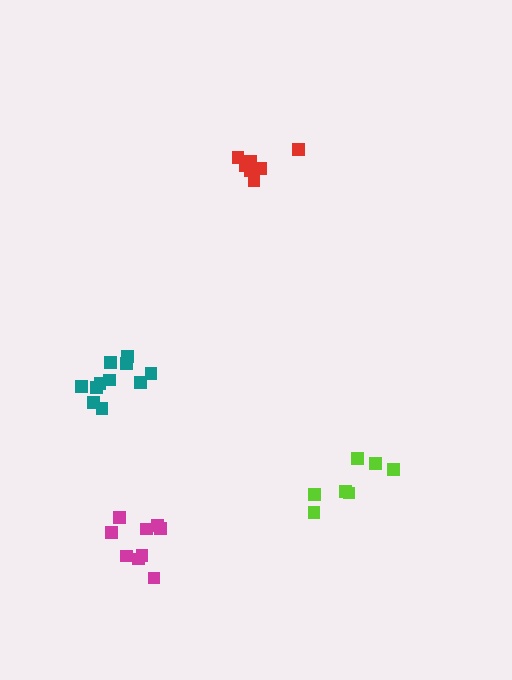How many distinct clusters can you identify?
There are 4 distinct clusters.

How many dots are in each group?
Group 1: 9 dots, Group 2: 9 dots, Group 3: 7 dots, Group 4: 11 dots (36 total).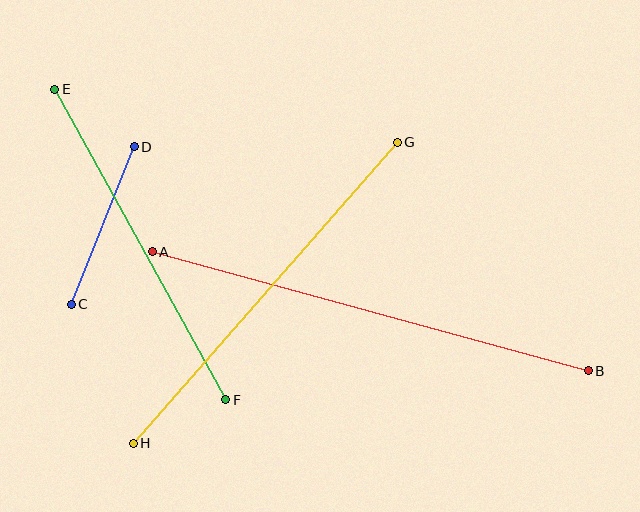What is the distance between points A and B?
The distance is approximately 452 pixels.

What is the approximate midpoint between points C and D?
The midpoint is at approximately (103, 225) pixels.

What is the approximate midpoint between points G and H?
The midpoint is at approximately (265, 293) pixels.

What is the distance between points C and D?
The distance is approximately 170 pixels.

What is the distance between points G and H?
The distance is approximately 400 pixels.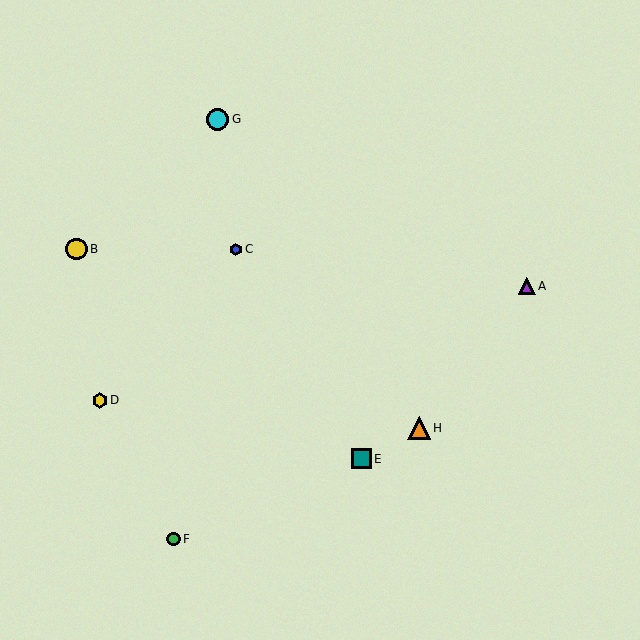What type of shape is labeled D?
Shape D is a yellow hexagon.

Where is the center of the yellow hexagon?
The center of the yellow hexagon is at (100, 400).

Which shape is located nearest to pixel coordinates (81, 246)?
The yellow circle (labeled B) at (77, 249) is nearest to that location.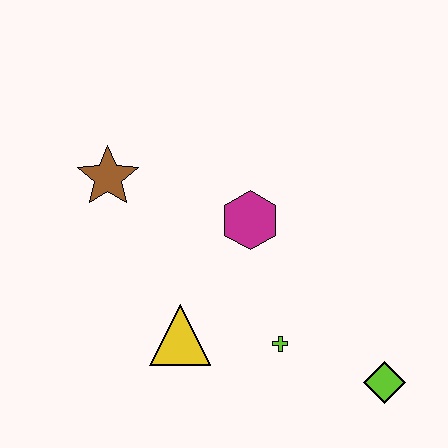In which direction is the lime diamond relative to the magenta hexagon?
The lime diamond is below the magenta hexagon.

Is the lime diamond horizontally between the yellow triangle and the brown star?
No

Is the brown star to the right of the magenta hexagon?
No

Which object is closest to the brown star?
The magenta hexagon is closest to the brown star.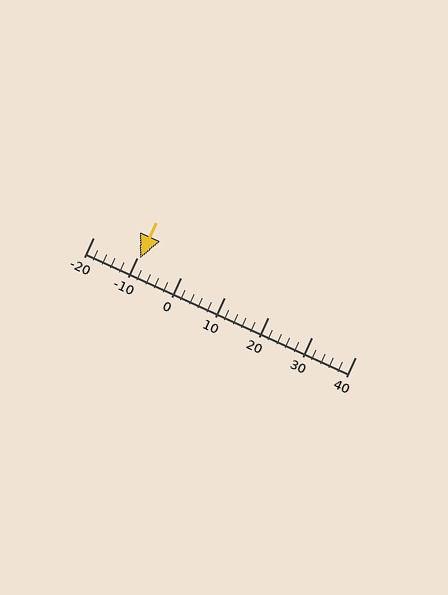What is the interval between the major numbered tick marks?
The major tick marks are spaced 10 units apart.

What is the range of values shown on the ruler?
The ruler shows values from -20 to 40.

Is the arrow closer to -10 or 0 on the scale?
The arrow is closer to -10.